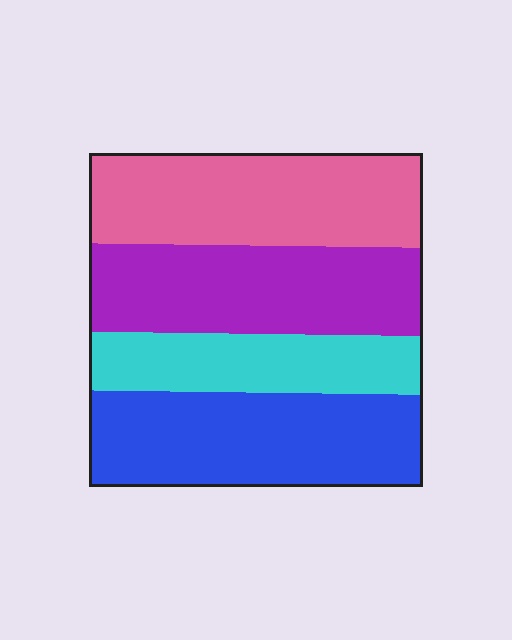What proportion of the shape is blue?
Blue covers around 30% of the shape.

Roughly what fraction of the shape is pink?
Pink covers 28% of the shape.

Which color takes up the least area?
Cyan, at roughly 20%.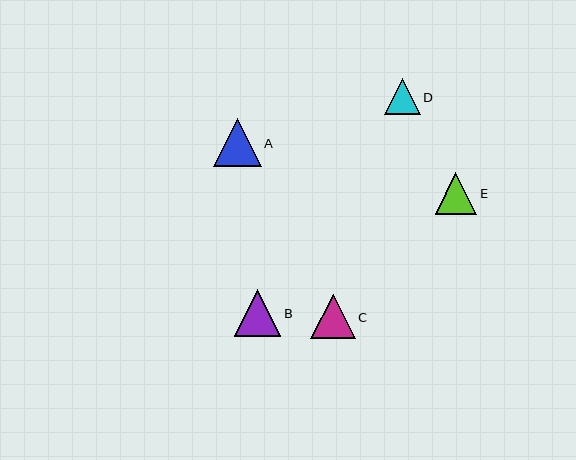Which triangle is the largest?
Triangle A is the largest with a size of approximately 48 pixels.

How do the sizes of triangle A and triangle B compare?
Triangle A and triangle B are approximately the same size.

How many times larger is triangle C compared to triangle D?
Triangle C is approximately 1.2 times the size of triangle D.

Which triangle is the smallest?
Triangle D is the smallest with a size of approximately 36 pixels.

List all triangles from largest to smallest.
From largest to smallest: A, B, C, E, D.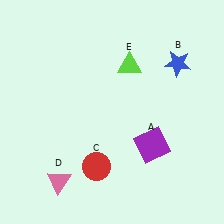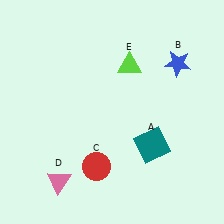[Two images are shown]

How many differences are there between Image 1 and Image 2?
There is 1 difference between the two images.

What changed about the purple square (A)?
In Image 1, A is purple. In Image 2, it changed to teal.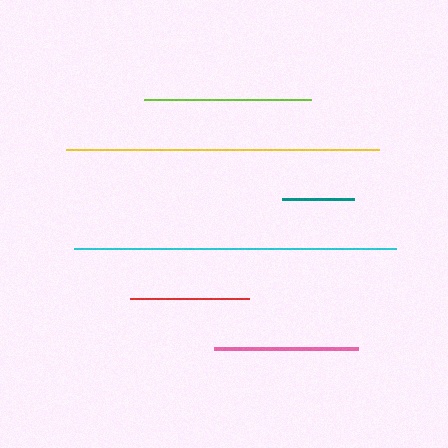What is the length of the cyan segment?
The cyan segment is approximately 322 pixels long.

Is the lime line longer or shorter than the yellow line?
The yellow line is longer than the lime line.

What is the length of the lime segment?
The lime segment is approximately 167 pixels long.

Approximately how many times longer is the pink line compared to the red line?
The pink line is approximately 1.2 times the length of the red line.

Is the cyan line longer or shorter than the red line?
The cyan line is longer than the red line.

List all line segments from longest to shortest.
From longest to shortest: cyan, yellow, lime, pink, red, teal.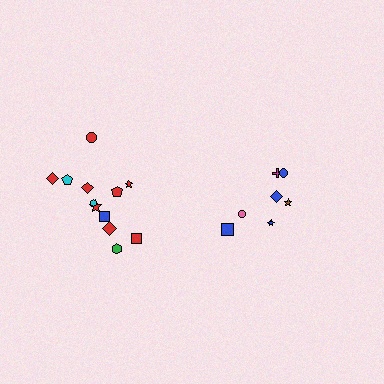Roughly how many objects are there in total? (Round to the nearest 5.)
Roughly 20 objects in total.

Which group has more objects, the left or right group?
The left group.